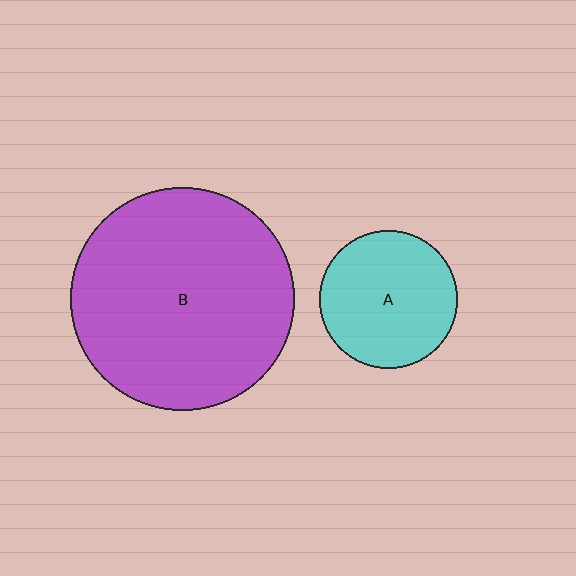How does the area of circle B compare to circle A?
Approximately 2.6 times.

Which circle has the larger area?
Circle B (purple).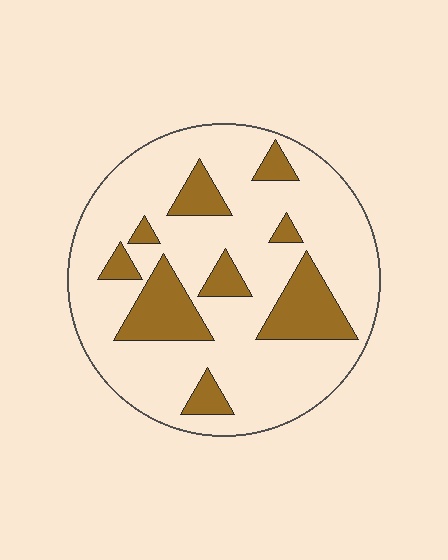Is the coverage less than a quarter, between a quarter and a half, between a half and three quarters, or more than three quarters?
Less than a quarter.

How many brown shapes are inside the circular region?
9.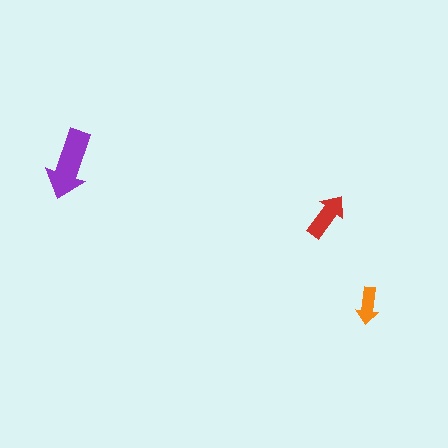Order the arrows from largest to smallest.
the purple one, the red one, the orange one.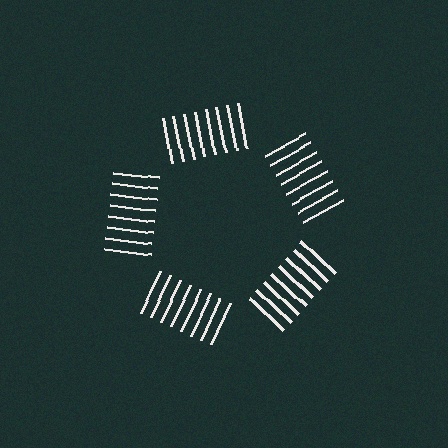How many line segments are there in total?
40 — 8 along each of the 5 edges.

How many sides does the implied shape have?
5 sides — the line-ends trace a pentagon.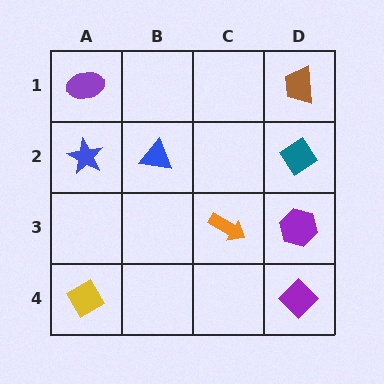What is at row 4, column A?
A yellow diamond.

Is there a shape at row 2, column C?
No, that cell is empty.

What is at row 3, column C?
An orange arrow.